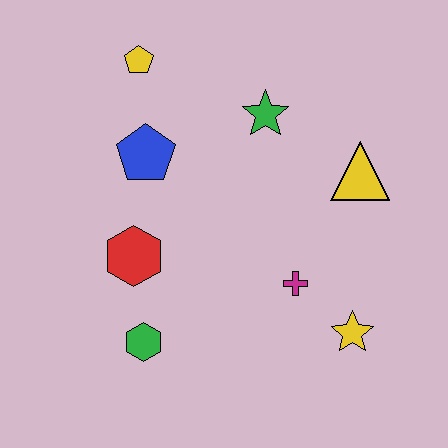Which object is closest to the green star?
The yellow triangle is closest to the green star.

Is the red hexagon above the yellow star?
Yes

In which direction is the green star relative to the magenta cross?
The green star is above the magenta cross.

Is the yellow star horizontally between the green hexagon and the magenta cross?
No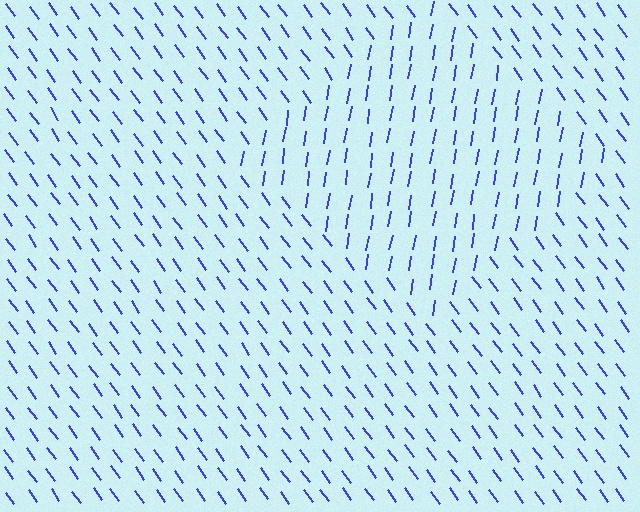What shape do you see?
I see a diamond.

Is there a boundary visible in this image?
Yes, there is a texture boundary formed by a change in line orientation.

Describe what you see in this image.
The image is filled with small blue line segments. A diamond region in the image has lines oriented differently from the surrounding lines, creating a visible texture boundary.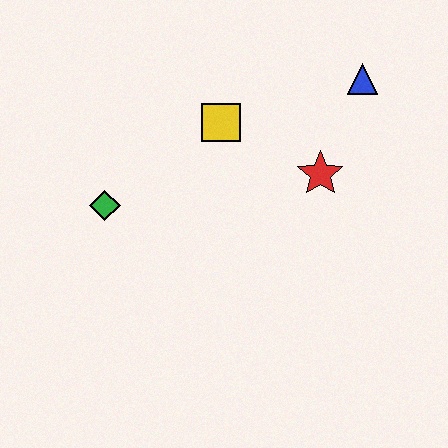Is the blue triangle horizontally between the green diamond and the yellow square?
No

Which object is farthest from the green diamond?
The blue triangle is farthest from the green diamond.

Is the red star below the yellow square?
Yes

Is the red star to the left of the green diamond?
No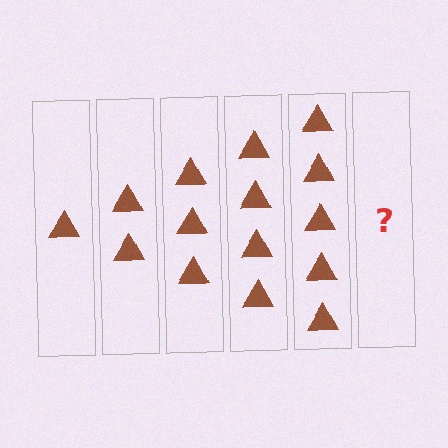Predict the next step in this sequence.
The next step is 6 triangles.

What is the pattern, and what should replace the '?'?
The pattern is that each step adds one more triangle. The '?' should be 6 triangles.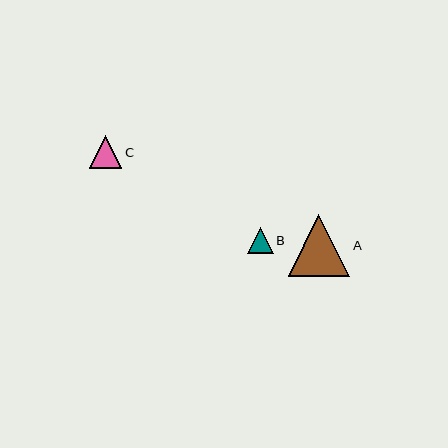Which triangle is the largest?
Triangle A is the largest with a size of approximately 61 pixels.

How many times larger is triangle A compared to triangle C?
Triangle A is approximately 1.9 times the size of triangle C.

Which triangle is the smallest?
Triangle B is the smallest with a size of approximately 25 pixels.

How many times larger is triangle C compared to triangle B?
Triangle C is approximately 1.3 times the size of triangle B.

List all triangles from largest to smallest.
From largest to smallest: A, C, B.